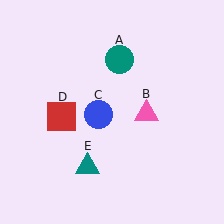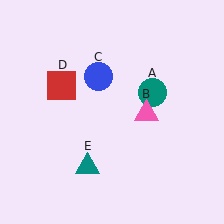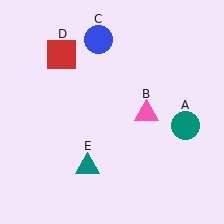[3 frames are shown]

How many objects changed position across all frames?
3 objects changed position: teal circle (object A), blue circle (object C), red square (object D).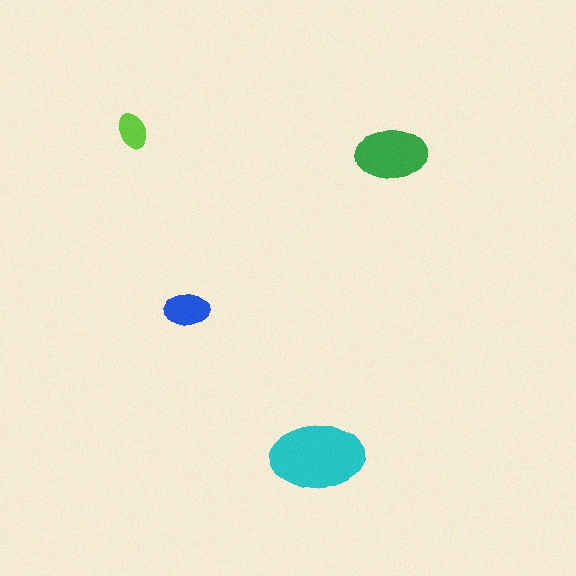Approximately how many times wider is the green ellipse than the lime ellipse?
About 2 times wider.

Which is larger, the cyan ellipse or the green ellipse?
The cyan one.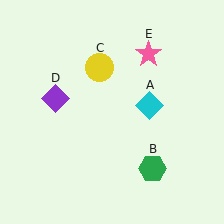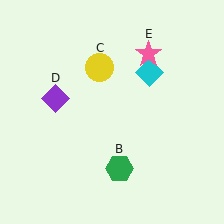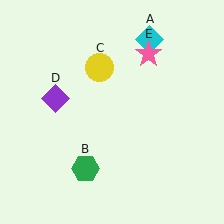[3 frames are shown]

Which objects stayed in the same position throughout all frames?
Yellow circle (object C) and purple diamond (object D) and pink star (object E) remained stationary.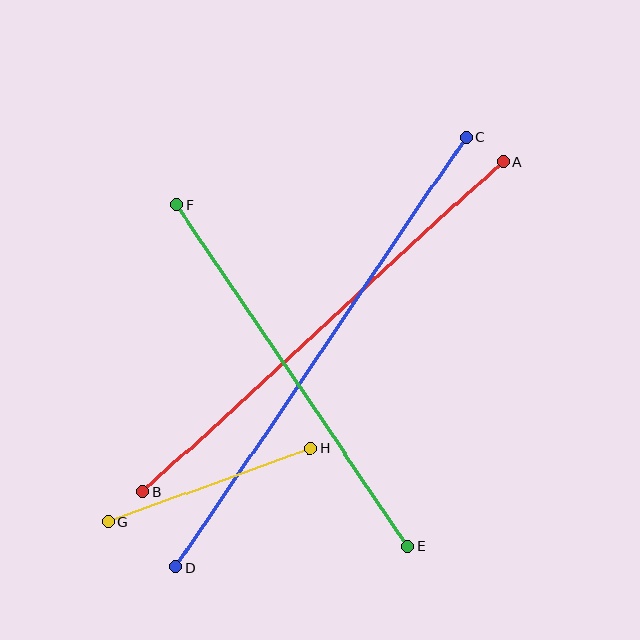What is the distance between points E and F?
The distance is approximately 413 pixels.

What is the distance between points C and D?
The distance is approximately 519 pixels.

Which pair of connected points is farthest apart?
Points C and D are farthest apart.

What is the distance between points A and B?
The distance is approximately 489 pixels.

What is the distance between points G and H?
The distance is approximately 215 pixels.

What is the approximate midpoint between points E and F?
The midpoint is at approximately (292, 376) pixels.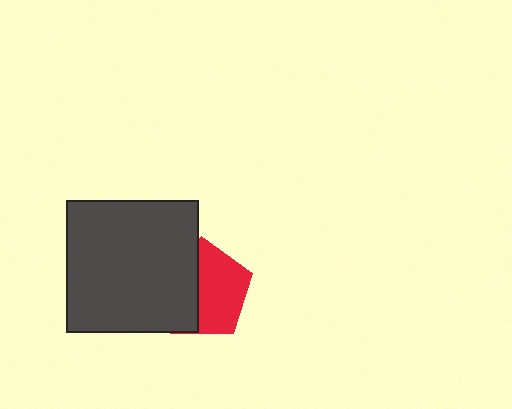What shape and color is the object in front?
The object in front is a dark gray square.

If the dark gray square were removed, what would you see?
You would see the complete red pentagon.